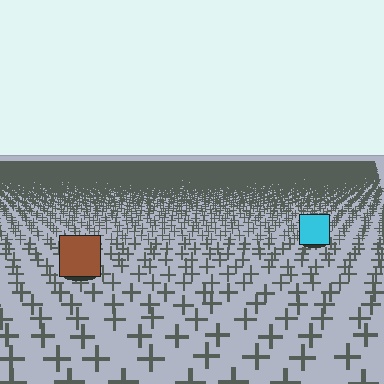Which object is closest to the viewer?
The brown square is closest. The texture marks near it are larger and more spread out.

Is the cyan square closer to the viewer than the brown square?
No. The brown square is closer — you can tell from the texture gradient: the ground texture is coarser near it.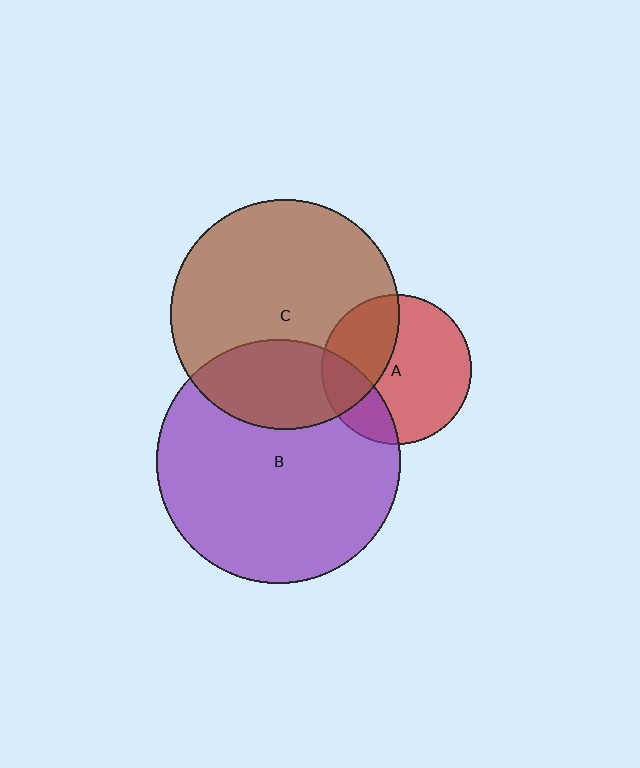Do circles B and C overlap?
Yes.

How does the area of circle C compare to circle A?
Approximately 2.4 times.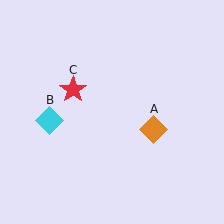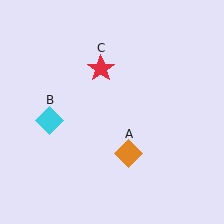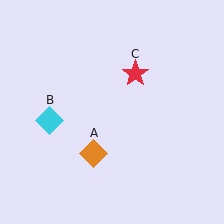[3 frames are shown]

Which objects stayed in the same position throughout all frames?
Cyan diamond (object B) remained stationary.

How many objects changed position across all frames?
2 objects changed position: orange diamond (object A), red star (object C).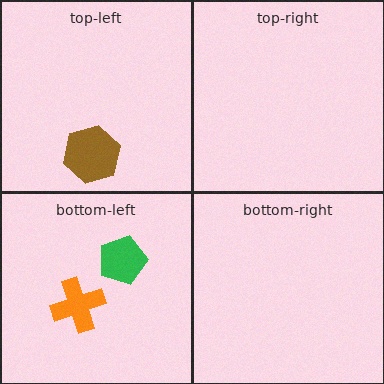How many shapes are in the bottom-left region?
2.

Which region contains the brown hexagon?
The top-left region.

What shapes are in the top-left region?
The brown hexagon.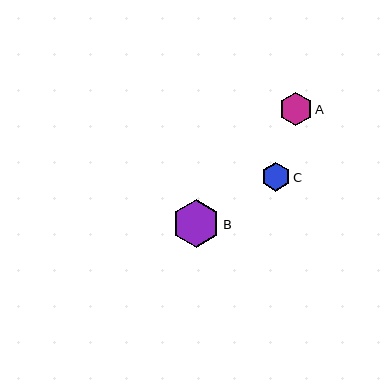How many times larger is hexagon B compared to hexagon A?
Hexagon B is approximately 1.5 times the size of hexagon A.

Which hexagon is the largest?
Hexagon B is the largest with a size of approximately 48 pixels.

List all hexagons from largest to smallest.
From largest to smallest: B, A, C.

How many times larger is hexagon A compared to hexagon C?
Hexagon A is approximately 1.1 times the size of hexagon C.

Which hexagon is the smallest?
Hexagon C is the smallest with a size of approximately 29 pixels.